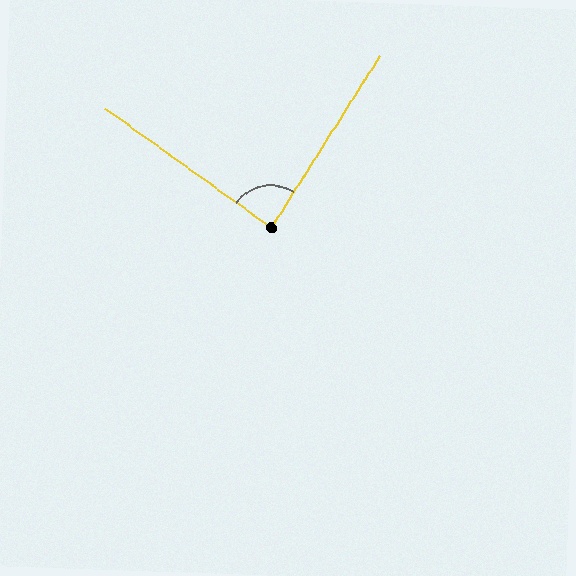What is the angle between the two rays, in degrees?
Approximately 87 degrees.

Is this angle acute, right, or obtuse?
It is approximately a right angle.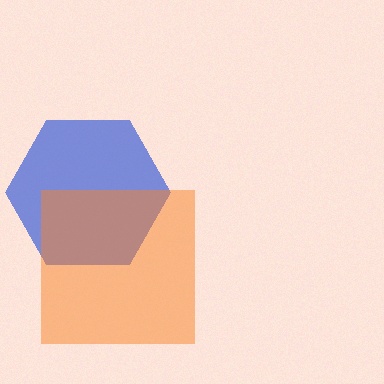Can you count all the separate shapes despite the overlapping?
Yes, there are 2 separate shapes.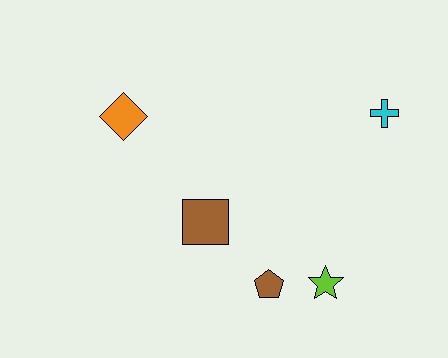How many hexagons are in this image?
There are no hexagons.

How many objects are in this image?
There are 5 objects.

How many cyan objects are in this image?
There is 1 cyan object.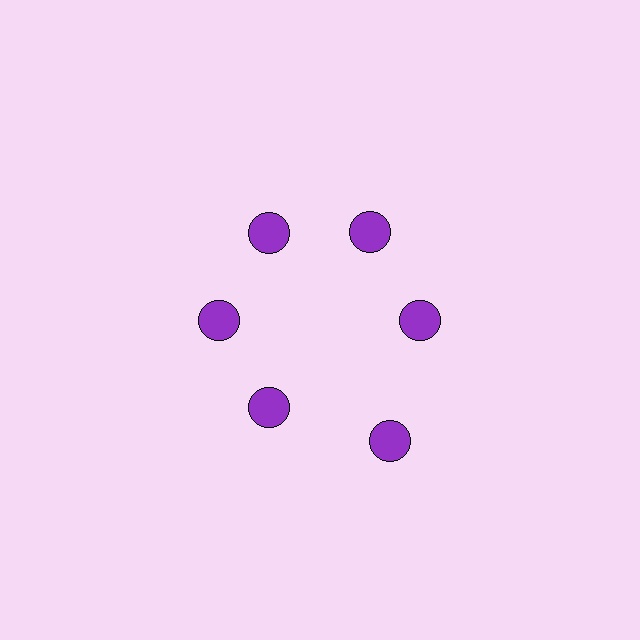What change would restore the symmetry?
The symmetry would be restored by moving it inward, back onto the ring so that all 6 circles sit at equal angles and equal distance from the center.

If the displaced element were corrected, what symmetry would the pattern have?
It would have 6-fold rotational symmetry — the pattern would map onto itself every 60 degrees.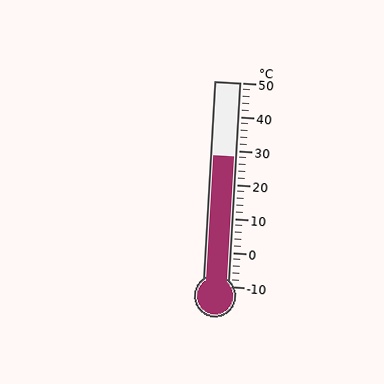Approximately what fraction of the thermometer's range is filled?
The thermometer is filled to approximately 65% of its range.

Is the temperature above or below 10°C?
The temperature is above 10°C.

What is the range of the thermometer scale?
The thermometer scale ranges from -10°C to 50°C.